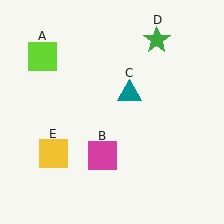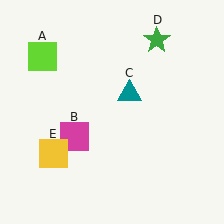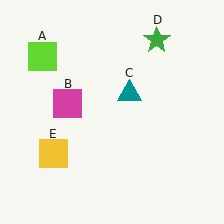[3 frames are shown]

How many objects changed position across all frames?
1 object changed position: magenta square (object B).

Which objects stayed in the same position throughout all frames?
Lime square (object A) and teal triangle (object C) and green star (object D) and yellow square (object E) remained stationary.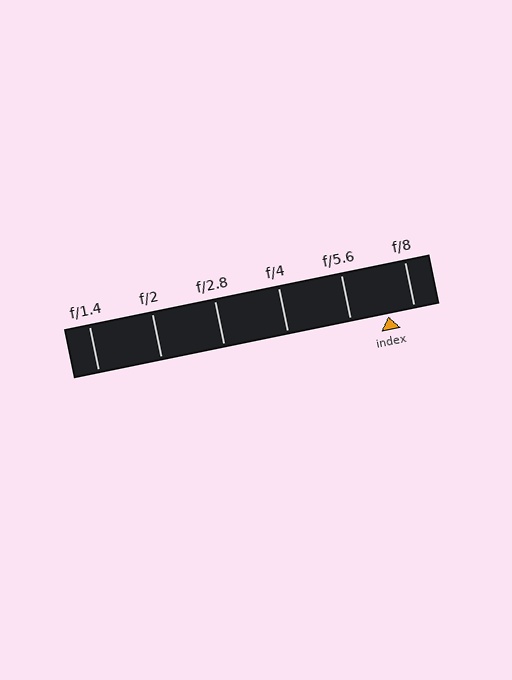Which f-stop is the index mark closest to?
The index mark is closest to f/8.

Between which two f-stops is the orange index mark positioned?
The index mark is between f/5.6 and f/8.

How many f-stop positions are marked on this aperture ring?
There are 6 f-stop positions marked.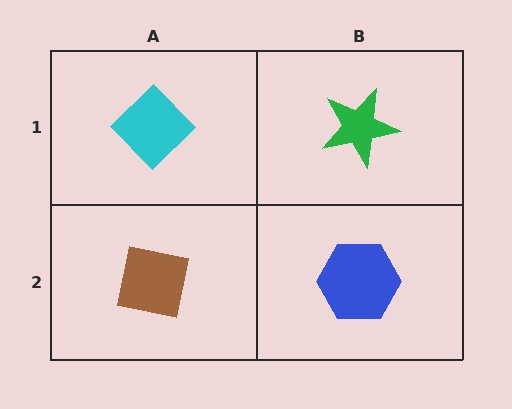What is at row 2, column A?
A brown square.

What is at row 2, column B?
A blue hexagon.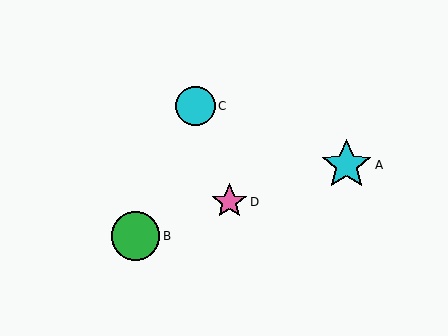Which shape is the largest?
The cyan star (labeled A) is the largest.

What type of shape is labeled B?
Shape B is a green circle.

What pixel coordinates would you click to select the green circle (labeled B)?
Click at (136, 236) to select the green circle B.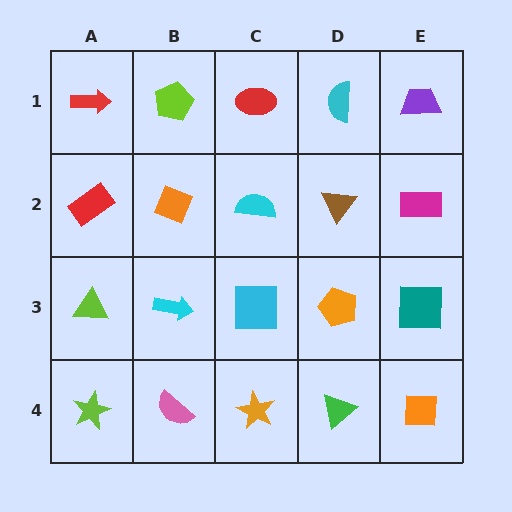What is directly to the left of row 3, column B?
A lime triangle.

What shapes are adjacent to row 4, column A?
A lime triangle (row 3, column A), a pink semicircle (row 4, column B).